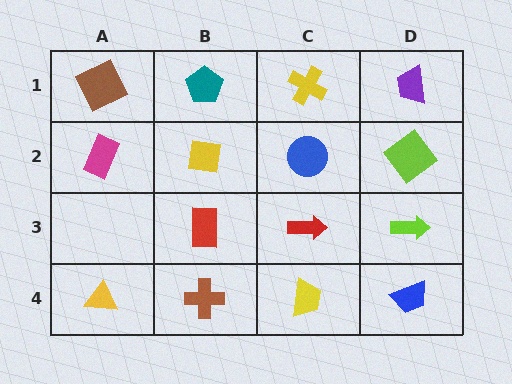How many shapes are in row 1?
4 shapes.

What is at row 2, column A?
A magenta rectangle.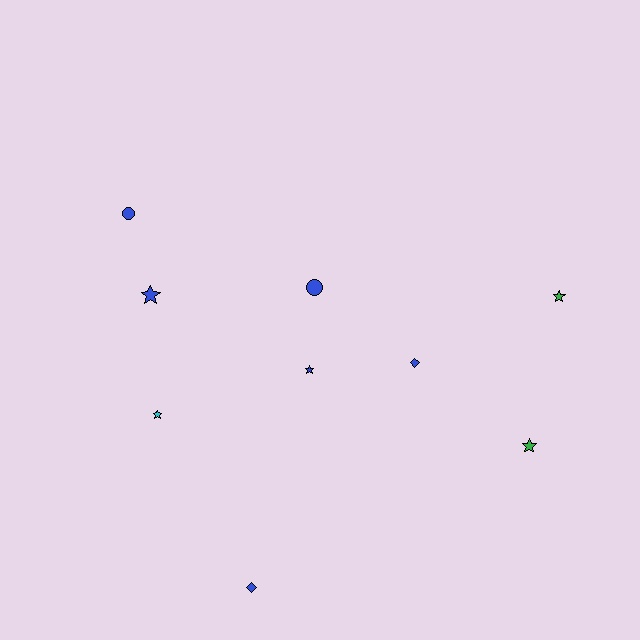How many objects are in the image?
There are 9 objects.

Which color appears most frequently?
Blue, with 6 objects.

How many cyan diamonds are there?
There are no cyan diamonds.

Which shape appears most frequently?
Star, with 5 objects.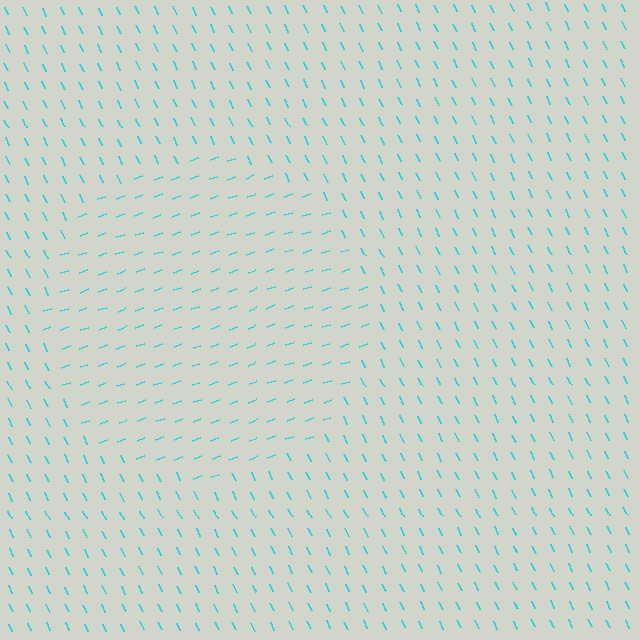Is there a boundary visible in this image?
Yes, there is a texture boundary formed by a change in line orientation.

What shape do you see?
I see a circle.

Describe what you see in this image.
The image is filled with small cyan line segments. A circle region in the image has lines oriented differently from the surrounding lines, creating a visible texture boundary.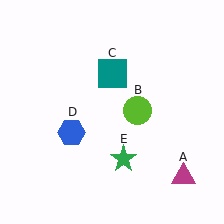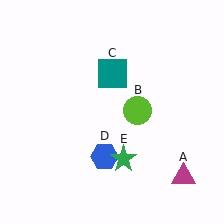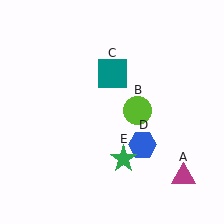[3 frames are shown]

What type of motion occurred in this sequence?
The blue hexagon (object D) rotated counterclockwise around the center of the scene.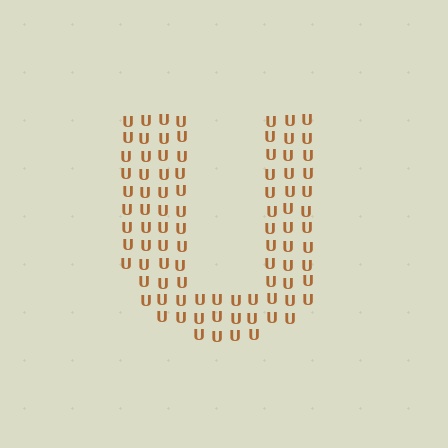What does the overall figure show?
The overall figure shows the letter U.